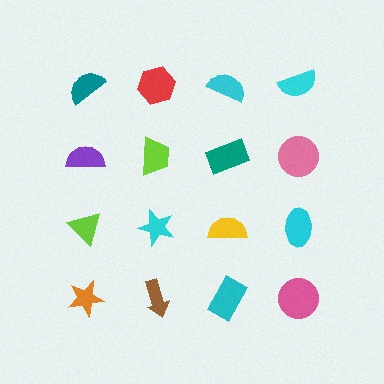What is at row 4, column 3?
A cyan rectangle.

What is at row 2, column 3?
A teal rectangle.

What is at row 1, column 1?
A teal semicircle.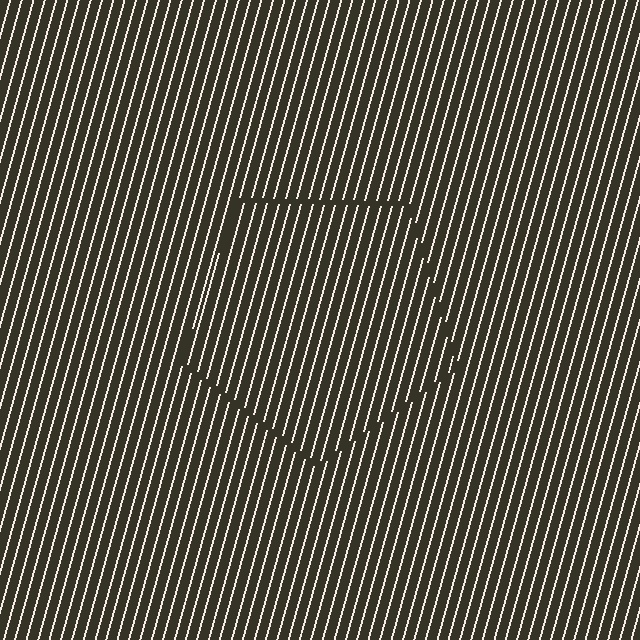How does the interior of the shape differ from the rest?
The interior of the shape contains the same grating, shifted by half a period — the contour is defined by the phase discontinuity where line-ends from the inner and outer gratings abut.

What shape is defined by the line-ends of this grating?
An illusory pentagon. The interior of the shape contains the same grating, shifted by half a period — the contour is defined by the phase discontinuity where line-ends from the inner and outer gratings abut.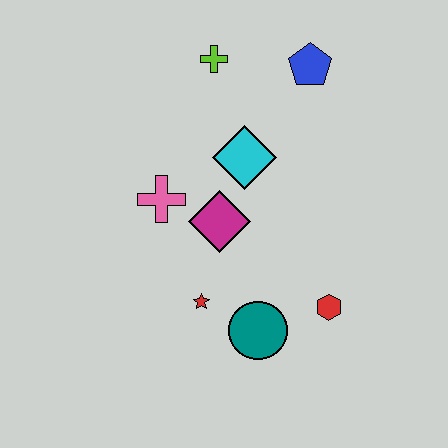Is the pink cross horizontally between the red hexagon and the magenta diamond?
No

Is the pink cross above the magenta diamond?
Yes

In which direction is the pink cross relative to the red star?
The pink cross is above the red star.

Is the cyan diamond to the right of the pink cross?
Yes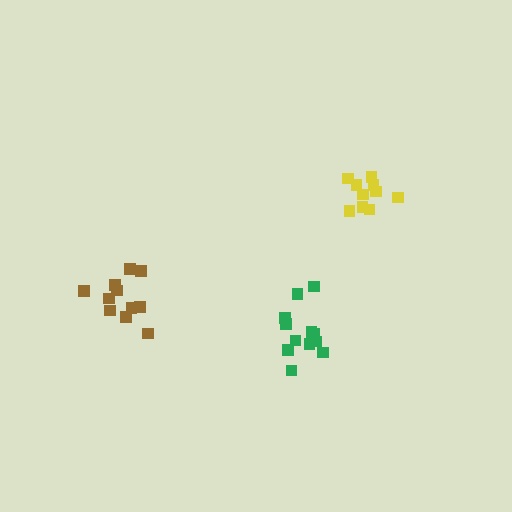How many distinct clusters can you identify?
There are 3 distinct clusters.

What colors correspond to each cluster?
The clusters are colored: yellow, brown, green.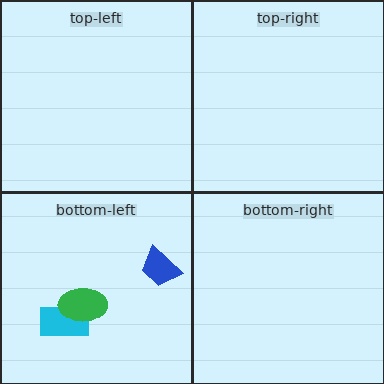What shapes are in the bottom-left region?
The cyan rectangle, the green ellipse, the blue trapezoid.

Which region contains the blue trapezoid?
The bottom-left region.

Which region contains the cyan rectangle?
The bottom-left region.